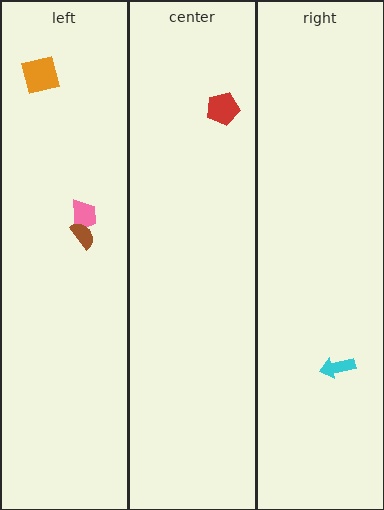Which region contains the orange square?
The left region.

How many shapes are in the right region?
1.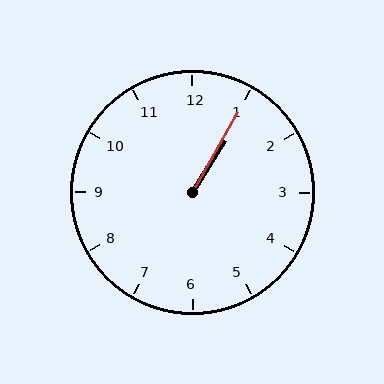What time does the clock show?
1:05.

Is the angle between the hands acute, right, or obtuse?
It is acute.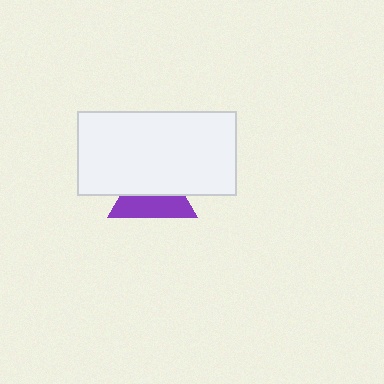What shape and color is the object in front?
The object in front is a white rectangle.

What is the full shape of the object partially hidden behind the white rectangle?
The partially hidden object is a purple triangle.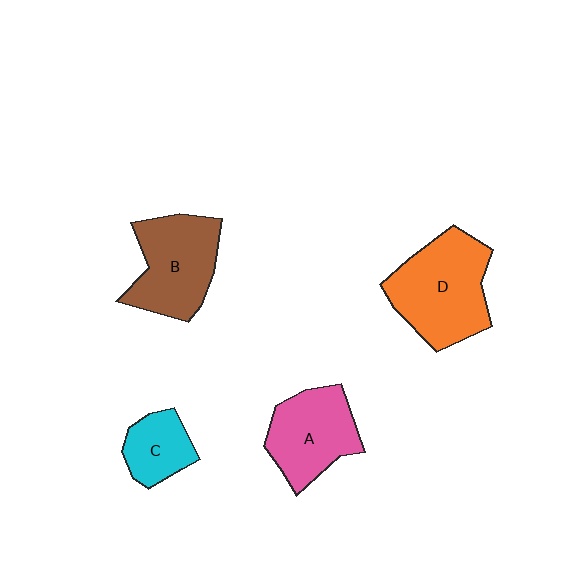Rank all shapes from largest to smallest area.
From largest to smallest: D (orange), B (brown), A (pink), C (cyan).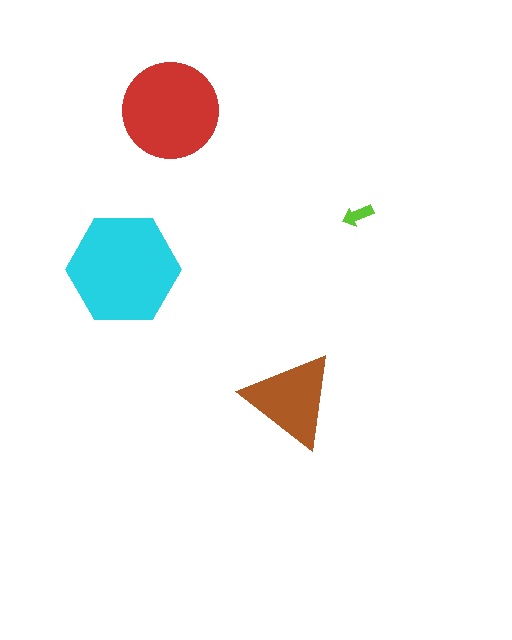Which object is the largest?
The cyan hexagon.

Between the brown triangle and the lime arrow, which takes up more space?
The brown triangle.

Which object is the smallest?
The lime arrow.